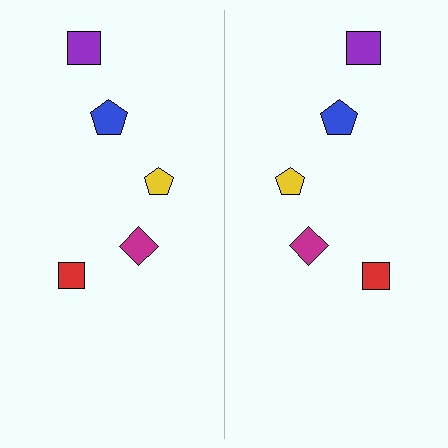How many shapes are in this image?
There are 10 shapes in this image.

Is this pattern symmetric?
Yes, this pattern has bilateral (reflection) symmetry.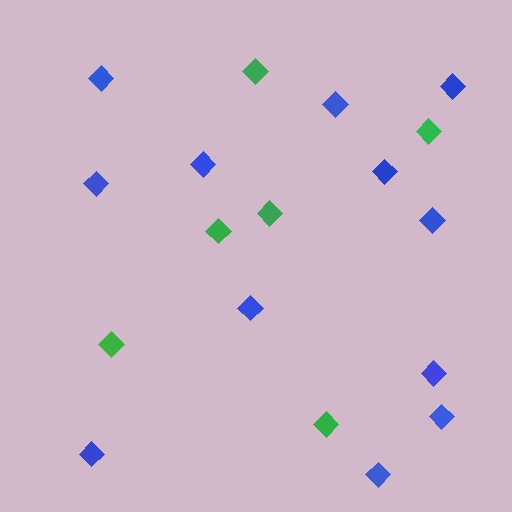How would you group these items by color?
There are 2 groups: one group of green diamonds (6) and one group of blue diamonds (12).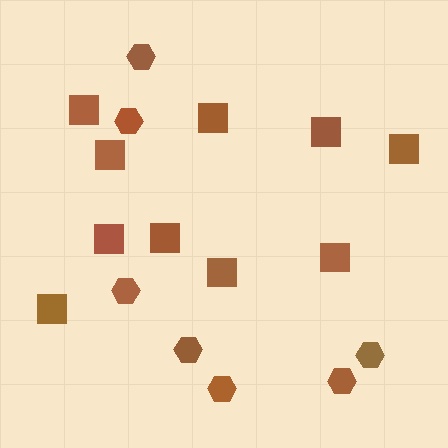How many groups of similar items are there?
There are 2 groups: one group of squares (10) and one group of hexagons (7).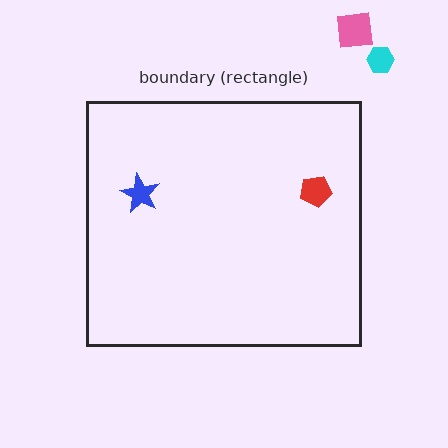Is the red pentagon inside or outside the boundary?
Inside.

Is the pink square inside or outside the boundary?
Outside.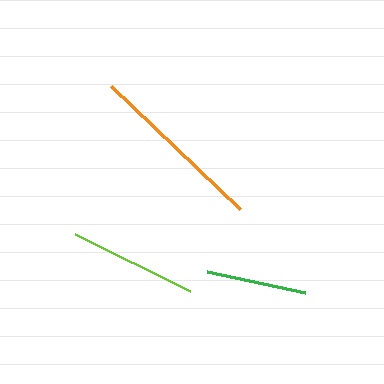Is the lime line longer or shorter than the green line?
The lime line is longer than the green line.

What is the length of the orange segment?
The orange segment is approximately 178 pixels long.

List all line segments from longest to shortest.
From longest to shortest: orange, lime, green.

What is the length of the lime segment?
The lime segment is approximately 128 pixels long.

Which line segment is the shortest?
The green line is the shortest at approximately 100 pixels.